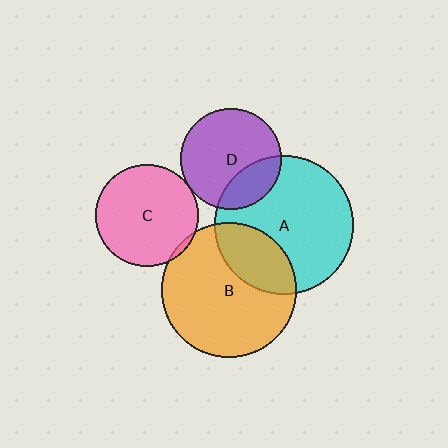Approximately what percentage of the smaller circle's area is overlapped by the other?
Approximately 25%.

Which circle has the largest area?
Circle A (cyan).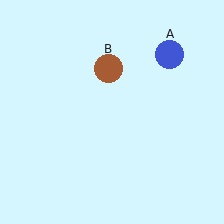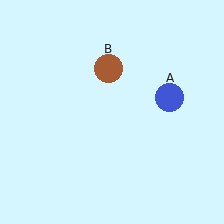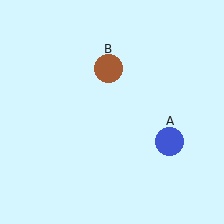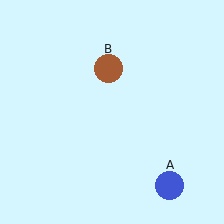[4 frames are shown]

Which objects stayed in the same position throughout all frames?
Brown circle (object B) remained stationary.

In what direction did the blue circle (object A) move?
The blue circle (object A) moved down.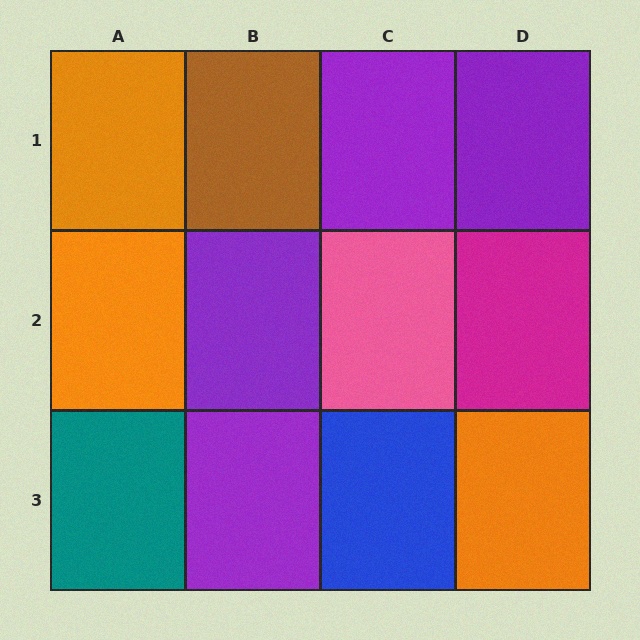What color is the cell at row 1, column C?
Purple.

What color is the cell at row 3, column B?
Purple.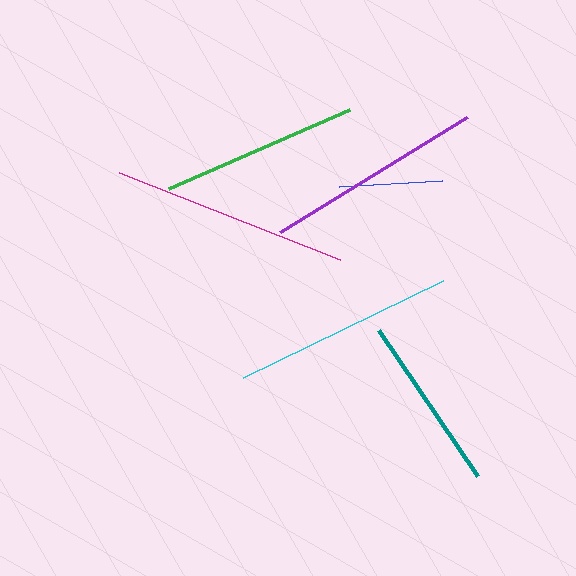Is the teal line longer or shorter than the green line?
The green line is longer than the teal line.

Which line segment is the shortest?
The blue line is the shortest at approximately 103 pixels.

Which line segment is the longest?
The magenta line is the longest at approximately 237 pixels.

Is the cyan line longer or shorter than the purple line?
The cyan line is longer than the purple line.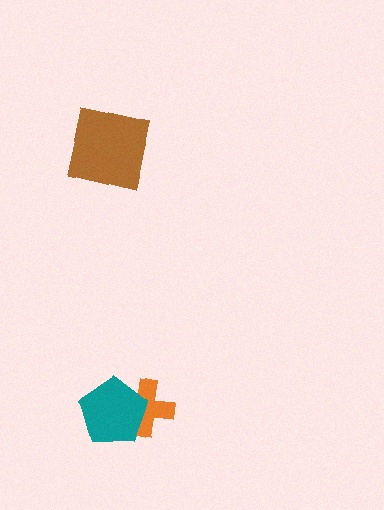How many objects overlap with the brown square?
0 objects overlap with the brown square.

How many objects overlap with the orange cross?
1 object overlaps with the orange cross.